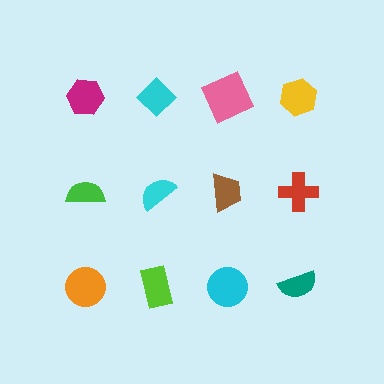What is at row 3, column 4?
A teal semicircle.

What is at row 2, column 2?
A cyan semicircle.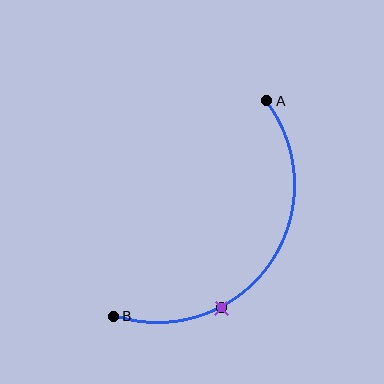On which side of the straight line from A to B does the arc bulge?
The arc bulges below and to the right of the straight line connecting A and B.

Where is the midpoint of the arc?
The arc midpoint is the point on the curve farthest from the straight line joining A and B. It sits below and to the right of that line.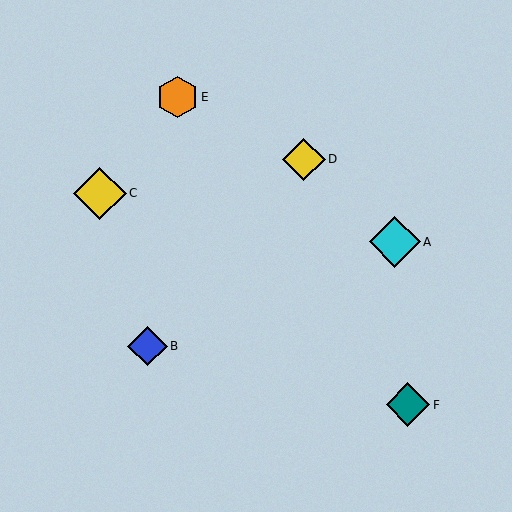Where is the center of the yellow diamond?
The center of the yellow diamond is at (100, 193).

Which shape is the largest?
The yellow diamond (labeled C) is the largest.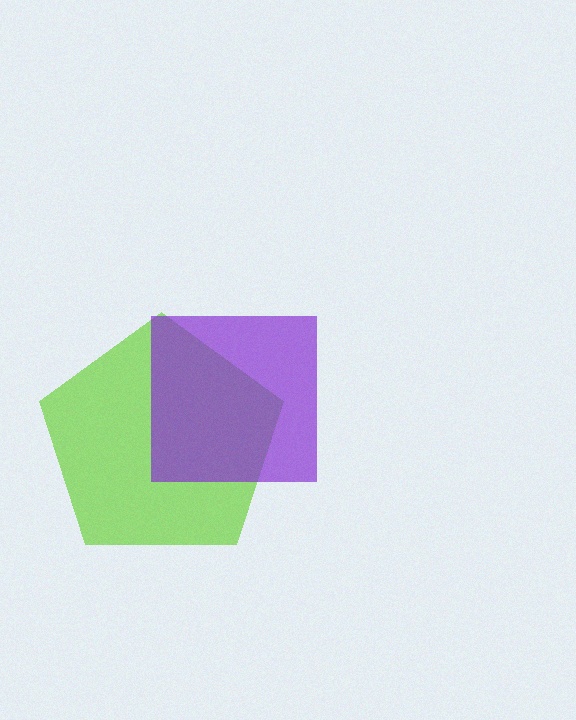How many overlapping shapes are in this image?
There are 2 overlapping shapes in the image.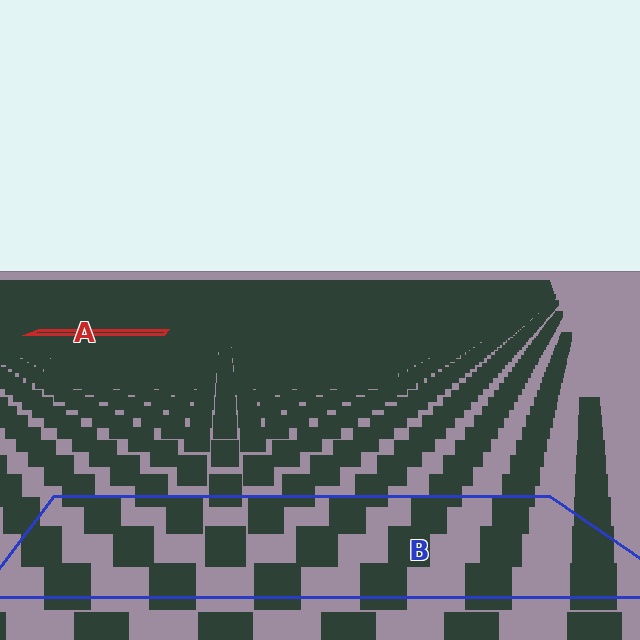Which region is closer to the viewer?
Region B is closer. The texture elements there are larger and more spread out.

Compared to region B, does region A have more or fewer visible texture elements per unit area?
Region A has more texture elements per unit area — they are packed more densely because it is farther away.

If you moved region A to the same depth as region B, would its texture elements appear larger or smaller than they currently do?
They would appear larger. At a closer depth, the same texture elements are projected at a bigger on-screen size.